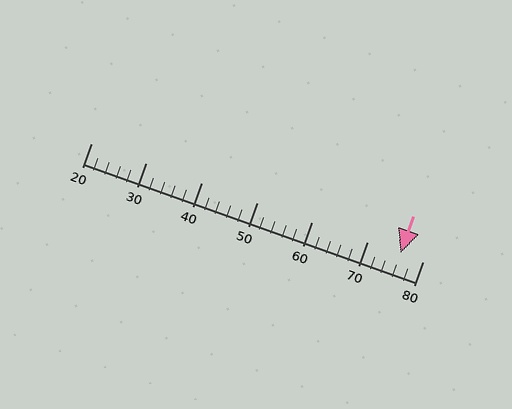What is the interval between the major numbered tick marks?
The major tick marks are spaced 10 units apart.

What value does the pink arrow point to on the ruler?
The pink arrow points to approximately 76.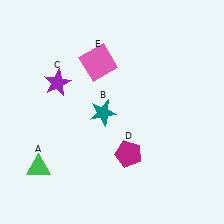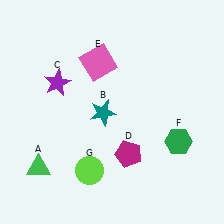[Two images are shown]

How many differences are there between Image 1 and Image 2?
There are 2 differences between the two images.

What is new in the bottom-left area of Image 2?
A lime circle (G) was added in the bottom-left area of Image 2.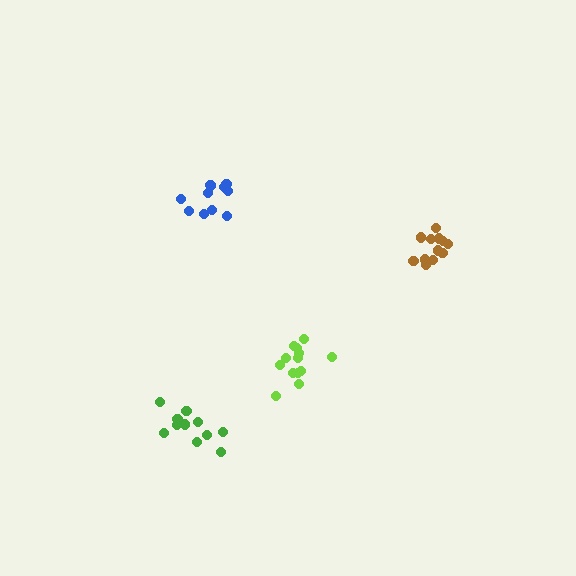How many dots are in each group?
Group 1: 11 dots, Group 2: 15 dots, Group 3: 11 dots, Group 4: 13 dots (50 total).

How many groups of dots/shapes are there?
There are 4 groups.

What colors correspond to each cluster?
The clusters are colored: green, brown, blue, lime.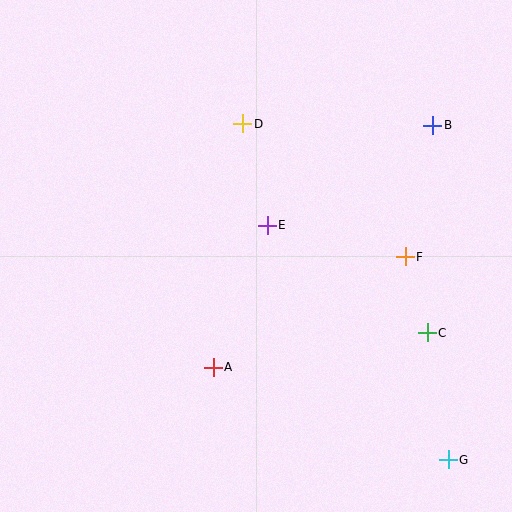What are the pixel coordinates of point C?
Point C is at (427, 333).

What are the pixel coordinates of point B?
Point B is at (433, 125).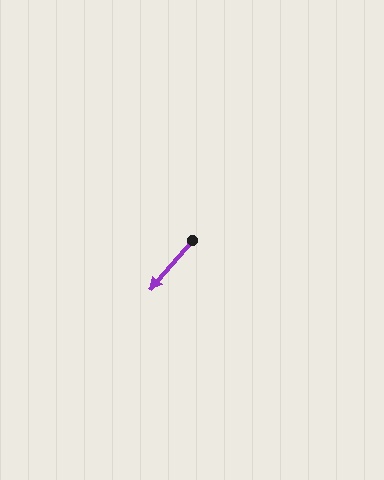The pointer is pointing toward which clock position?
Roughly 7 o'clock.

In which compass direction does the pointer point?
Southwest.